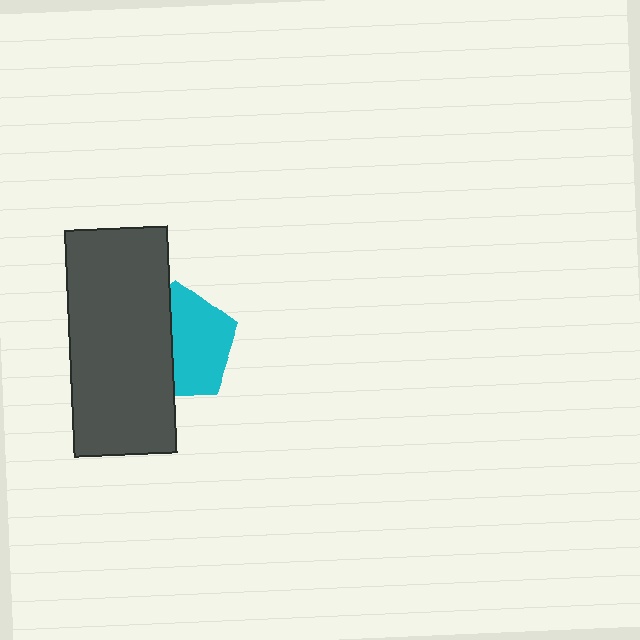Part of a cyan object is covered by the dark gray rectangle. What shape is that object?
It is a pentagon.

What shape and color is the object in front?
The object in front is a dark gray rectangle.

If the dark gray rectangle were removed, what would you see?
You would see the complete cyan pentagon.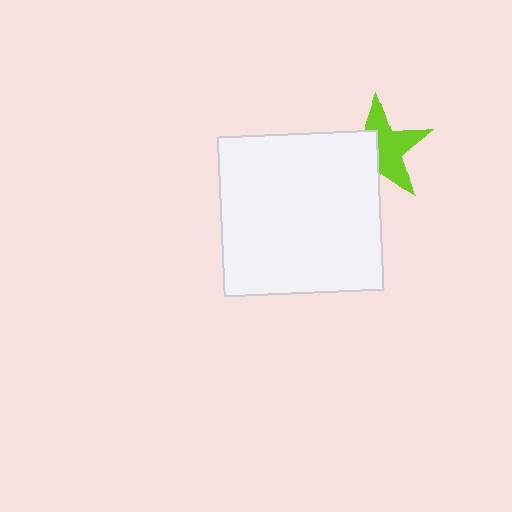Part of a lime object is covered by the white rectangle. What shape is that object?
It is a star.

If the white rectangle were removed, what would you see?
You would see the complete lime star.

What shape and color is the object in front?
The object in front is a white rectangle.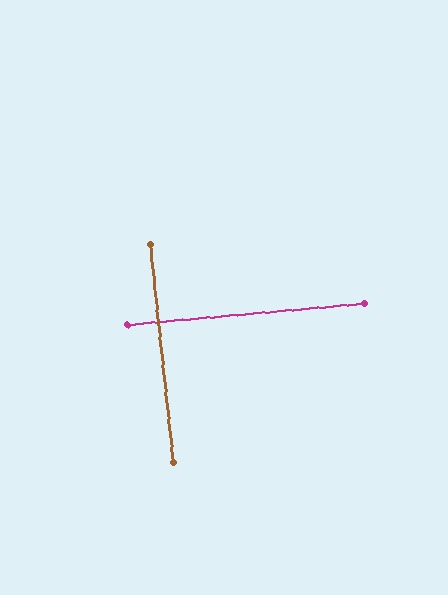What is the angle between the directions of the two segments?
Approximately 89 degrees.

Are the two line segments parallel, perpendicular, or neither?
Perpendicular — they meet at approximately 89°.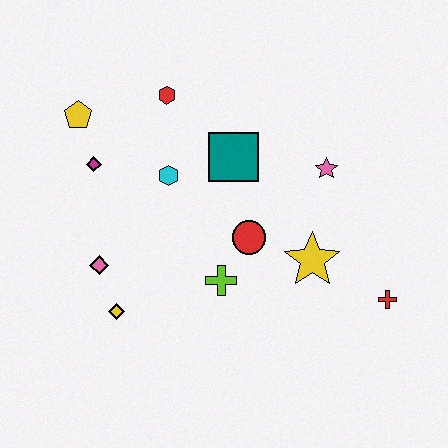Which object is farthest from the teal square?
The red cross is farthest from the teal square.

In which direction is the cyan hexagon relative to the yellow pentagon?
The cyan hexagon is to the right of the yellow pentagon.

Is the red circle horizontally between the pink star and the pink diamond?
Yes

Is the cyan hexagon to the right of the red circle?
No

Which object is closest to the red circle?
The lime cross is closest to the red circle.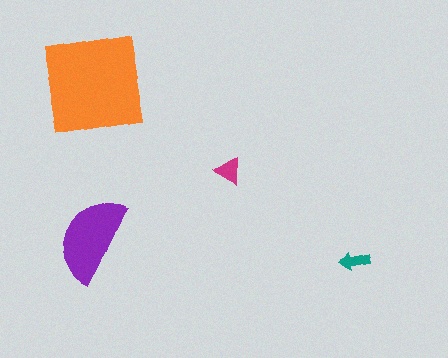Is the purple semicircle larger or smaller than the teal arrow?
Larger.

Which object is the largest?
The orange square.